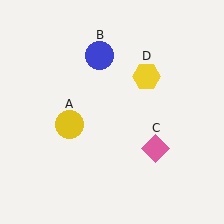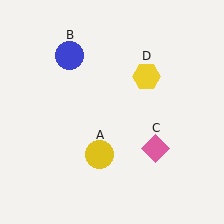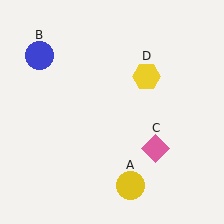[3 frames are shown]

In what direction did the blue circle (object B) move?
The blue circle (object B) moved left.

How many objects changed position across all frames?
2 objects changed position: yellow circle (object A), blue circle (object B).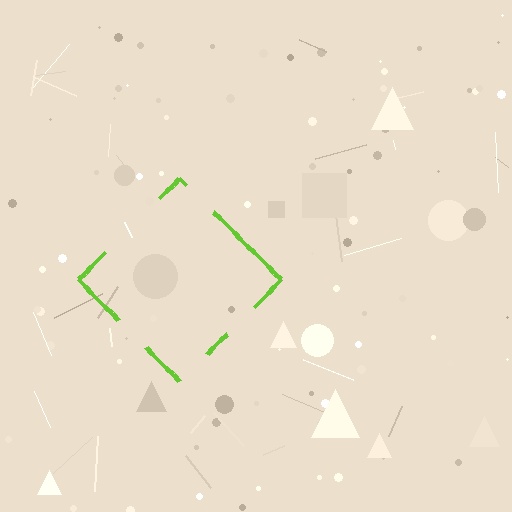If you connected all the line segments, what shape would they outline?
They would outline a diamond.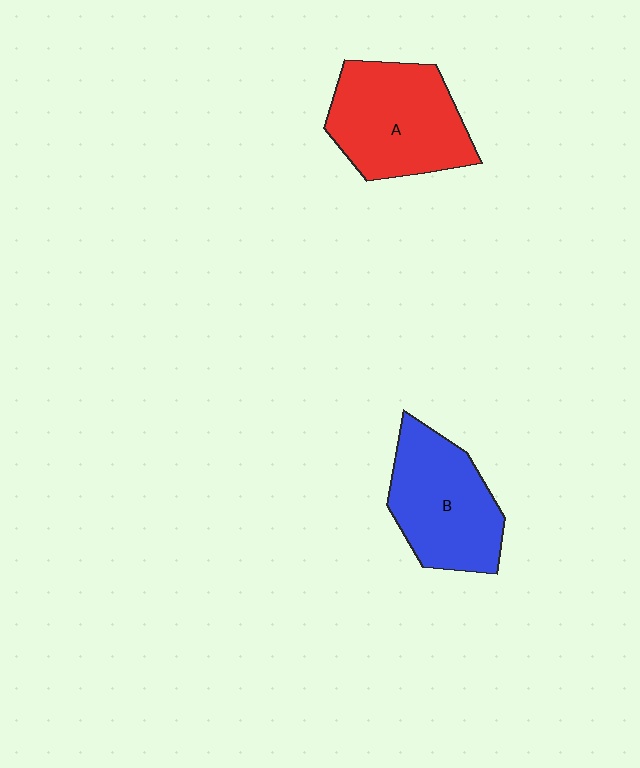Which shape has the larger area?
Shape A (red).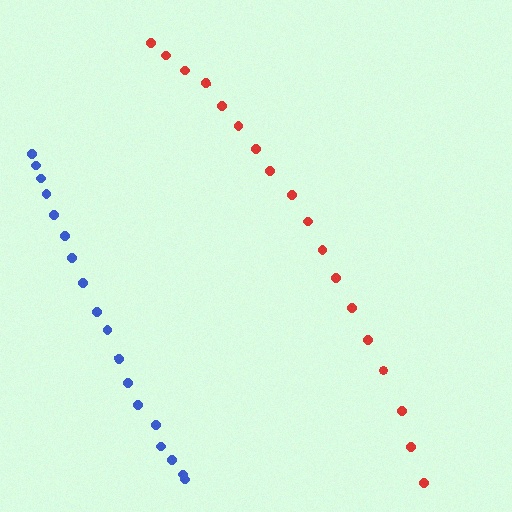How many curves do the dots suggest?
There are 2 distinct paths.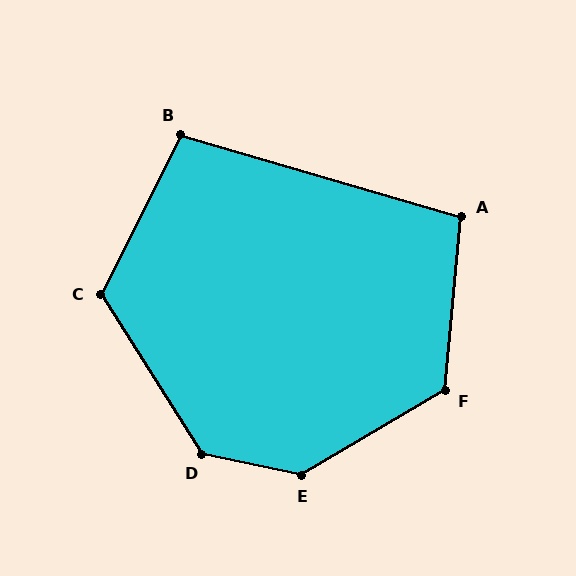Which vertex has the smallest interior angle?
B, at approximately 100 degrees.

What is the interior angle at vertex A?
Approximately 101 degrees (obtuse).